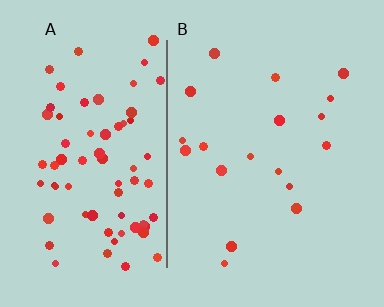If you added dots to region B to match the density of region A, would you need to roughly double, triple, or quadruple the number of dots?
Approximately quadruple.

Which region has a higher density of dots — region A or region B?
A (the left).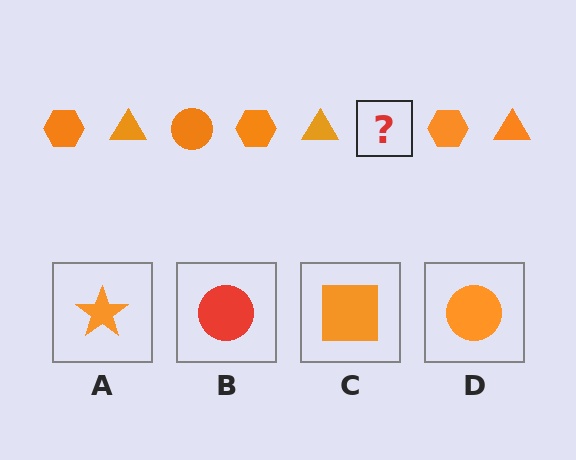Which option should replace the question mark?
Option D.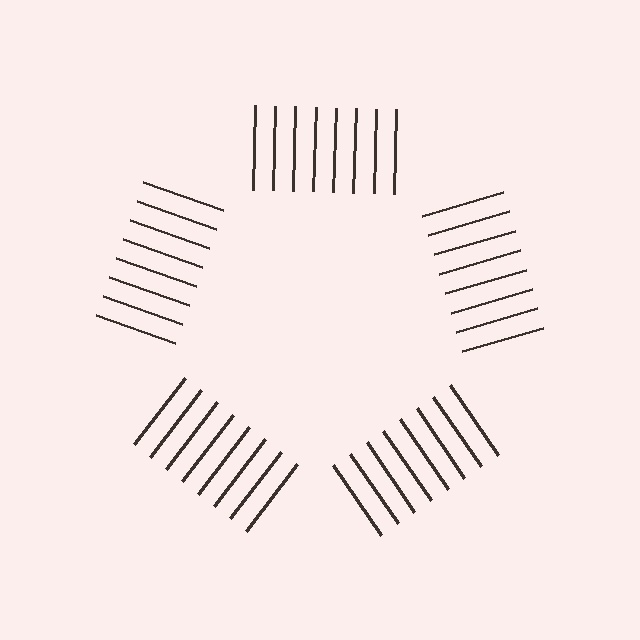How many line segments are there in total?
40 — 8 along each of the 5 edges.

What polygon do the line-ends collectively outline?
An illusory pentagon — the line segments terminate on its edges but no continuous stroke is drawn.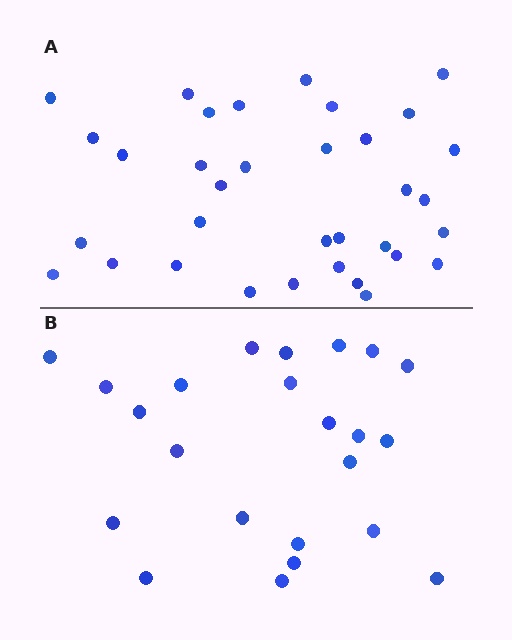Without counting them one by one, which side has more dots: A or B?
Region A (the top region) has more dots.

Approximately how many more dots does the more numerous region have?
Region A has roughly 12 or so more dots than region B.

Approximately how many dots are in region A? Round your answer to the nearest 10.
About 30 dots. (The exact count is 34, which rounds to 30.)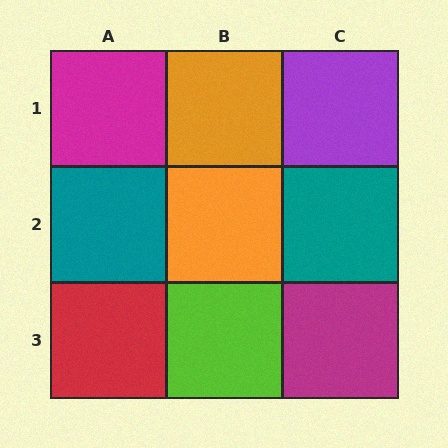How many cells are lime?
1 cell is lime.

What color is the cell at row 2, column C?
Teal.